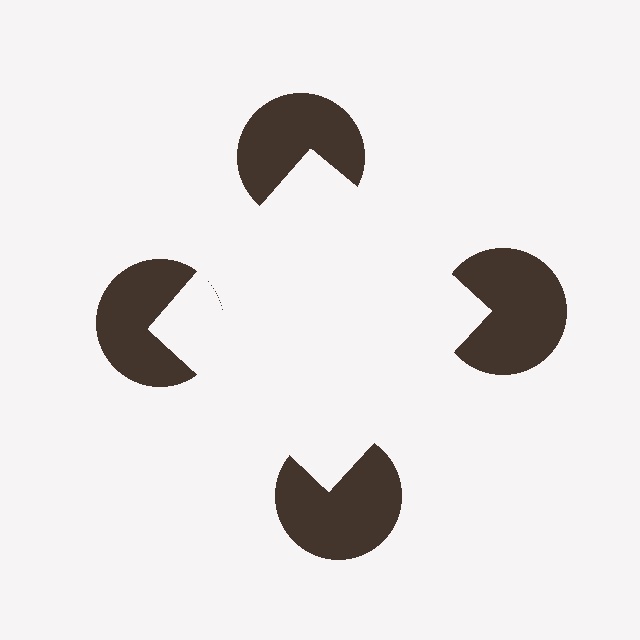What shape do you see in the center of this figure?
An illusory square — its edges are inferred from the aligned wedge cuts in the pac-man discs, not physically drawn.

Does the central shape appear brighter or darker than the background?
It typically appears slightly brighter than the background, even though no actual brightness change is drawn.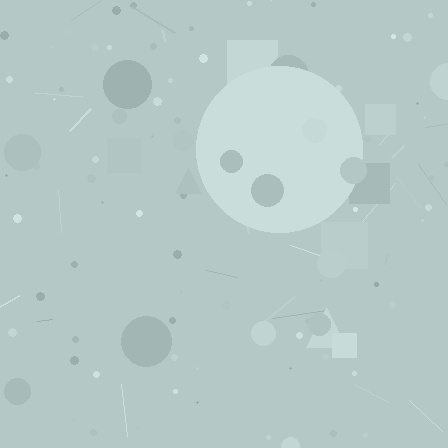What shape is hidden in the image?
A circle is hidden in the image.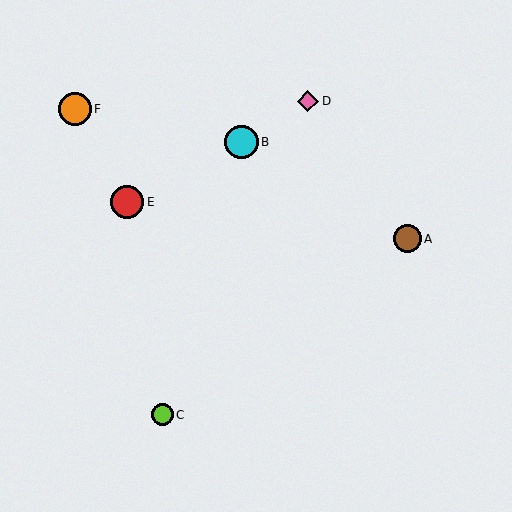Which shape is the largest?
The cyan circle (labeled B) is the largest.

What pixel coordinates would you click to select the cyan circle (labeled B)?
Click at (241, 142) to select the cyan circle B.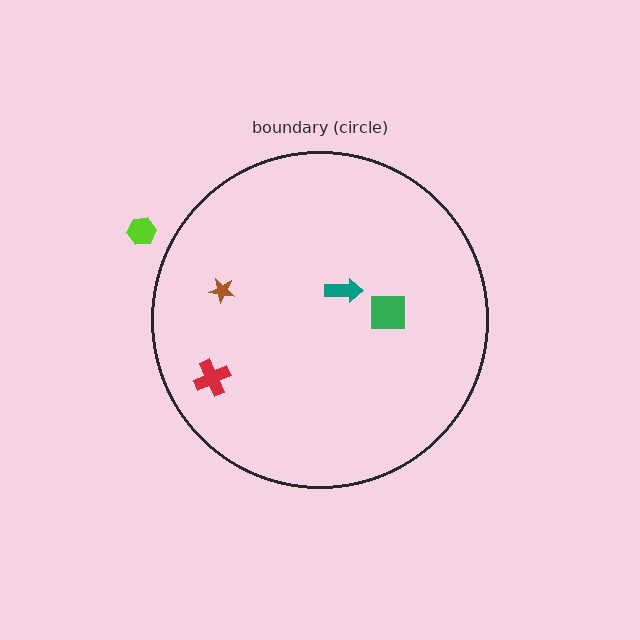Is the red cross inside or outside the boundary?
Inside.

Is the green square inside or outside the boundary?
Inside.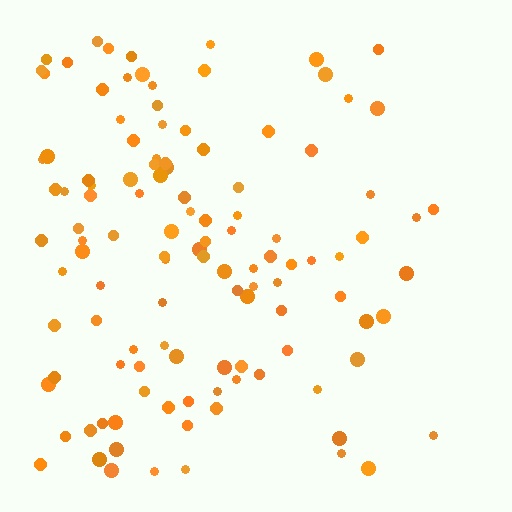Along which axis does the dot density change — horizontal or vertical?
Horizontal.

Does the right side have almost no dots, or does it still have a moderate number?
Still a moderate number, just noticeably fewer than the left.